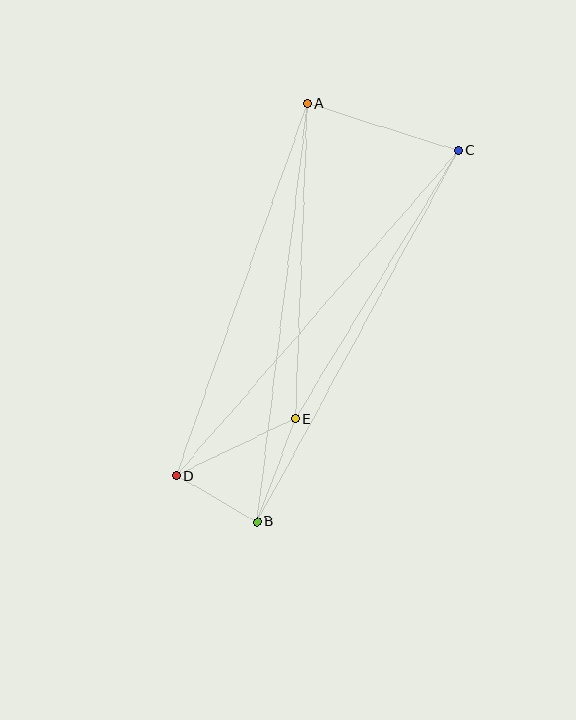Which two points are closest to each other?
Points B and D are closest to each other.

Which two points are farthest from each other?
Points C and D are farthest from each other.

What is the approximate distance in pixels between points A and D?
The distance between A and D is approximately 395 pixels.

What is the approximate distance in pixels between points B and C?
The distance between B and C is approximately 422 pixels.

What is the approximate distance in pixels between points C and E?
The distance between C and E is approximately 314 pixels.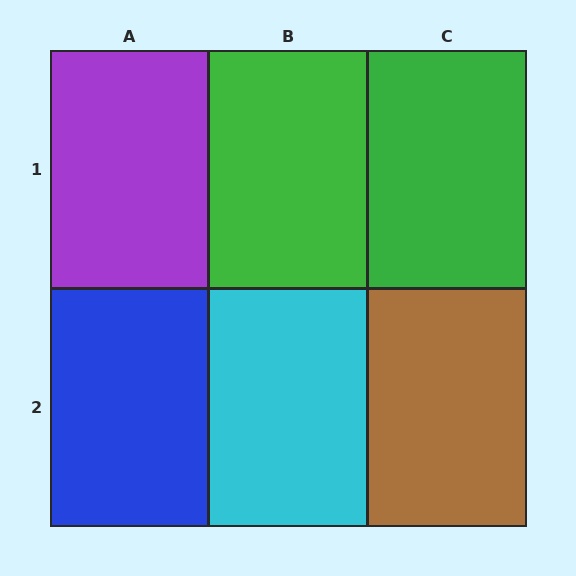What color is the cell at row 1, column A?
Purple.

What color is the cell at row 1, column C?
Green.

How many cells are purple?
1 cell is purple.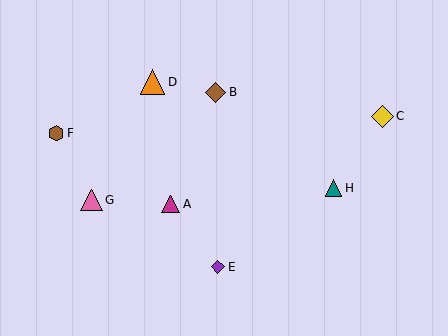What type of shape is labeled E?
Shape E is a purple diamond.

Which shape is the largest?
The orange triangle (labeled D) is the largest.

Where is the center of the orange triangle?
The center of the orange triangle is at (153, 82).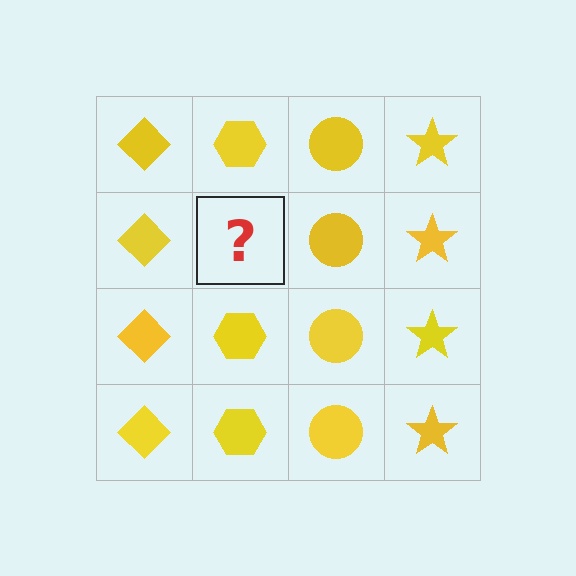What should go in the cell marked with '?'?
The missing cell should contain a yellow hexagon.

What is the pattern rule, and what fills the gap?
The rule is that each column has a consistent shape. The gap should be filled with a yellow hexagon.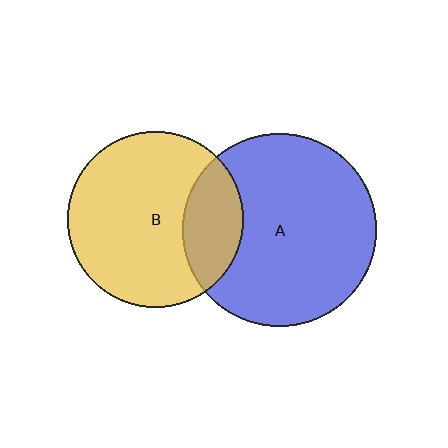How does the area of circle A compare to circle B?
Approximately 1.2 times.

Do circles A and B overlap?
Yes.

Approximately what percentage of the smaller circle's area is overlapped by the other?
Approximately 25%.